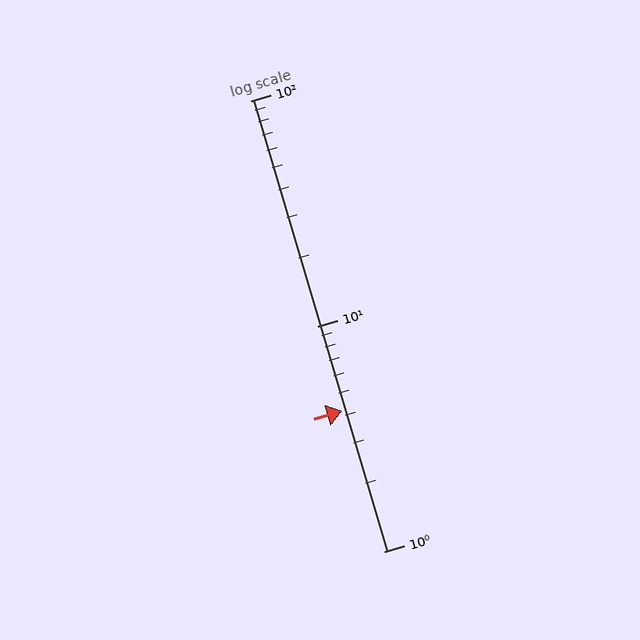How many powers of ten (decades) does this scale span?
The scale spans 2 decades, from 1 to 100.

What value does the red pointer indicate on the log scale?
The pointer indicates approximately 4.2.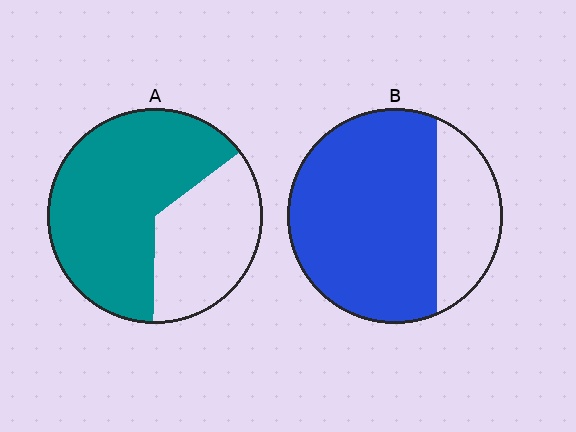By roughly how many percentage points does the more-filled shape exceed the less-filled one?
By roughly 10 percentage points (B over A).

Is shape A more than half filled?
Yes.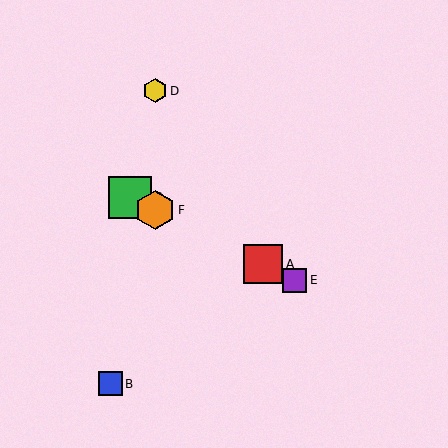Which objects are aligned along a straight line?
Objects A, C, E, F are aligned along a straight line.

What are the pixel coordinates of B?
Object B is at (110, 384).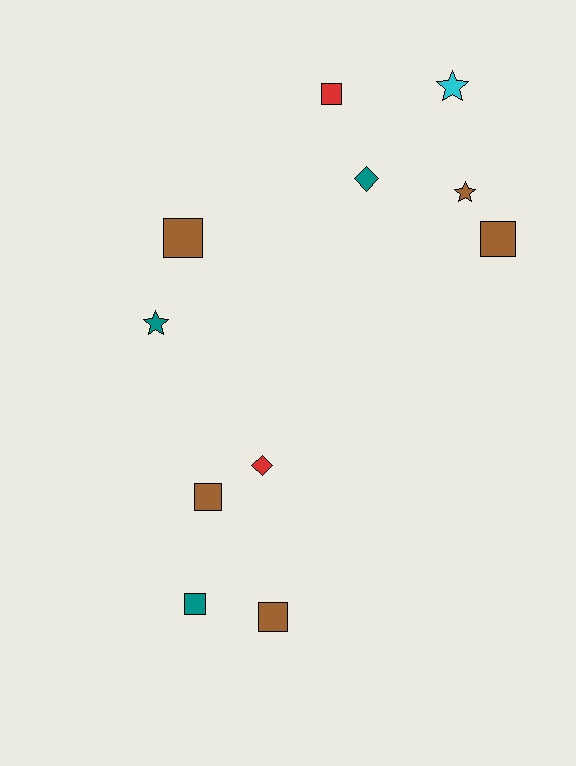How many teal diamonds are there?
There is 1 teal diamond.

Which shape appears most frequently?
Square, with 6 objects.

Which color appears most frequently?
Brown, with 5 objects.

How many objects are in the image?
There are 11 objects.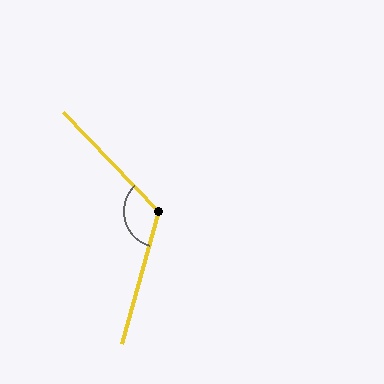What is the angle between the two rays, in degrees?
Approximately 120 degrees.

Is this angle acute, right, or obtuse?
It is obtuse.